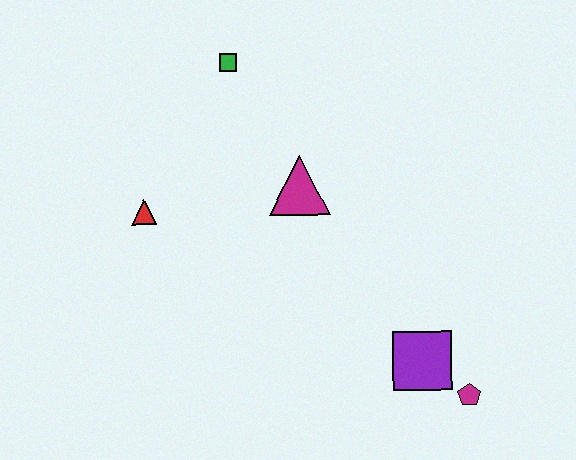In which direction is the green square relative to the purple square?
The green square is above the purple square.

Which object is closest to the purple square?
The magenta pentagon is closest to the purple square.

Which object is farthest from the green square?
The magenta pentagon is farthest from the green square.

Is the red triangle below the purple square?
No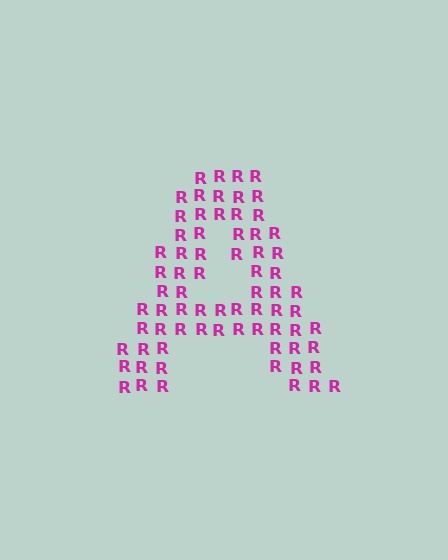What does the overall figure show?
The overall figure shows the letter A.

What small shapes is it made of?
It is made of small letter R's.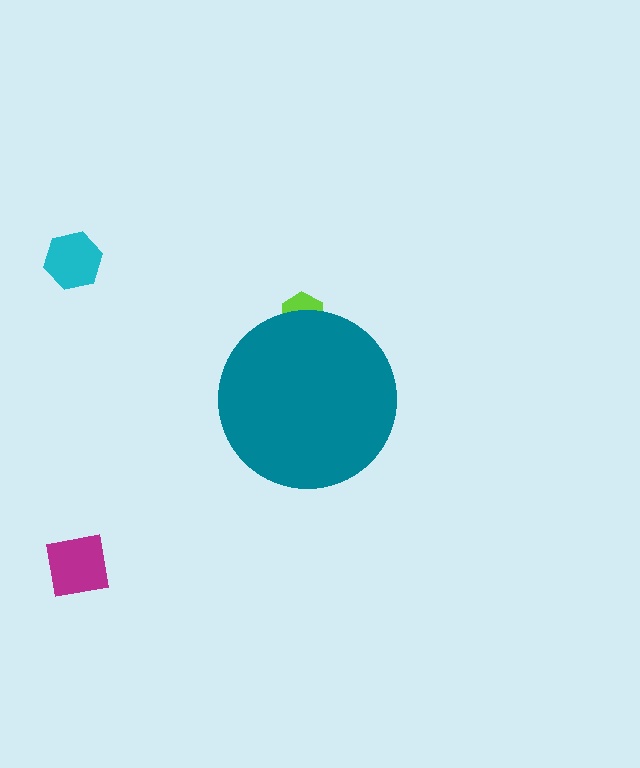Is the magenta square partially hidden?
No, the magenta square is fully visible.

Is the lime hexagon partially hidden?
Yes, the lime hexagon is partially hidden behind the teal circle.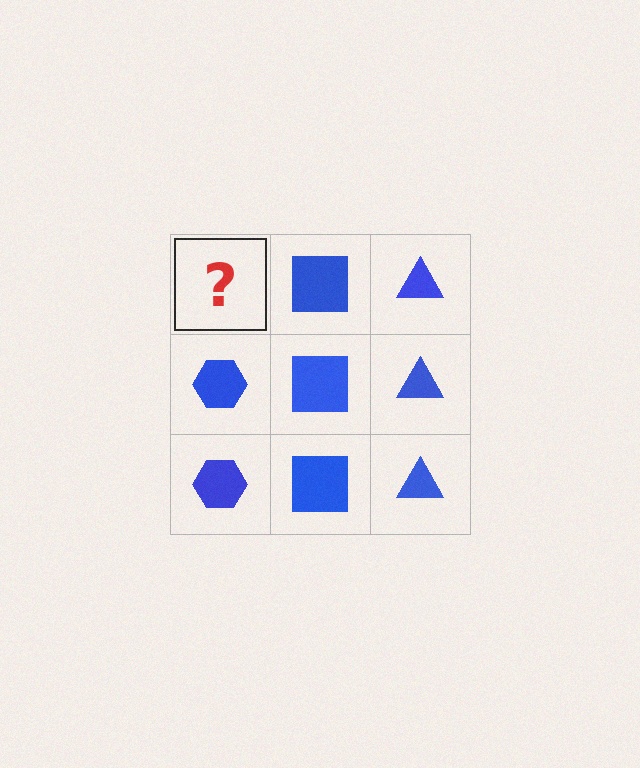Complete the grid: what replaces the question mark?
The question mark should be replaced with a blue hexagon.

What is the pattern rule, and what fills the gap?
The rule is that each column has a consistent shape. The gap should be filled with a blue hexagon.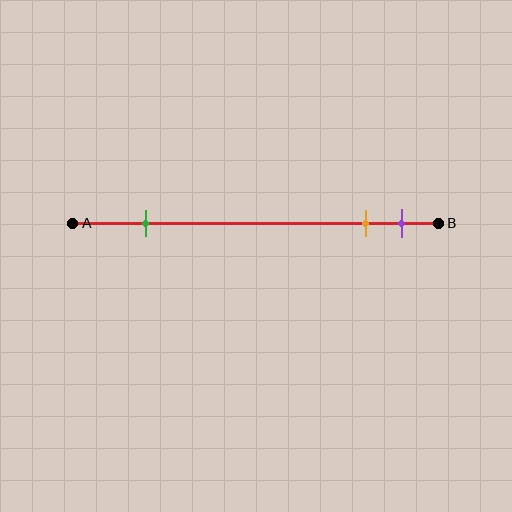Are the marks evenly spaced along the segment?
No, the marks are not evenly spaced.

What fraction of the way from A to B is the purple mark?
The purple mark is approximately 90% (0.9) of the way from A to B.